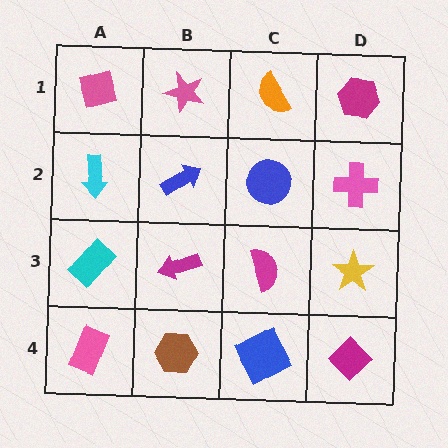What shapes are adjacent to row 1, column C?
A blue circle (row 2, column C), a pink star (row 1, column B), a magenta hexagon (row 1, column D).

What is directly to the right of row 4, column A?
A brown hexagon.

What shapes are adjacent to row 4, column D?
A yellow star (row 3, column D), a blue square (row 4, column C).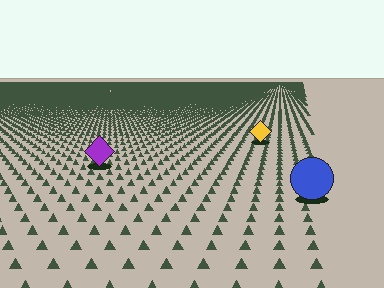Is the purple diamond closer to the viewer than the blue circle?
No. The blue circle is closer — you can tell from the texture gradient: the ground texture is coarser near it.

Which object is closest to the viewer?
The blue circle is closest. The texture marks near it are larger and more spread out.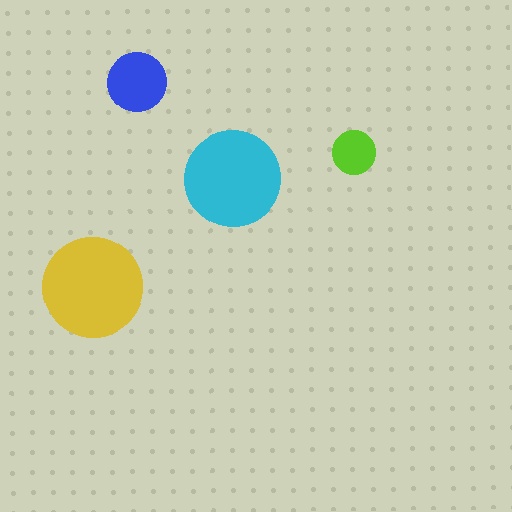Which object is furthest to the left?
The yellow circle is leftmost.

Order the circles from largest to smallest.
the yellow one, the cyan one, the blue one, the lime one.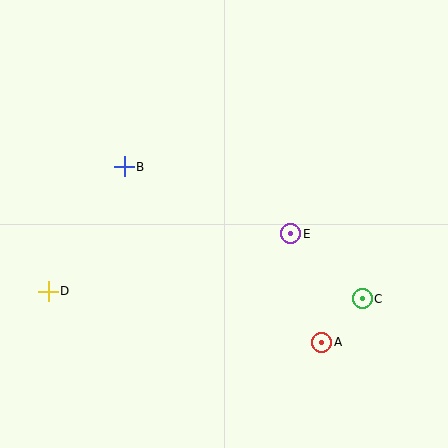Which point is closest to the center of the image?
Point E at (291, 234) is closest to the center.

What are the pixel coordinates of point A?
Point A is at (322, 342).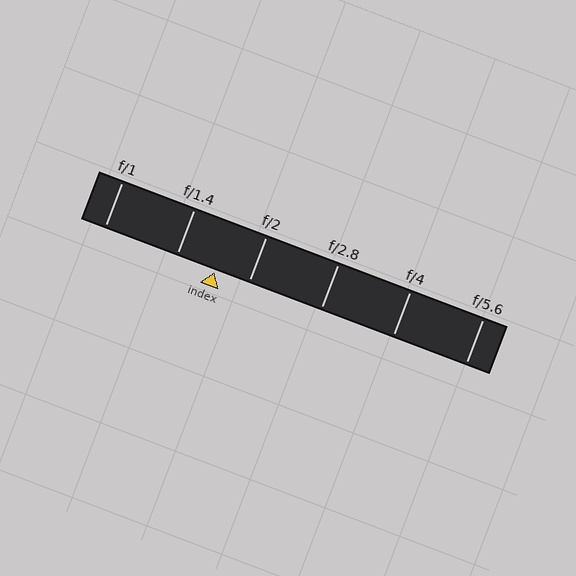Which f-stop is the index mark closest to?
The index mark is closest to f/2.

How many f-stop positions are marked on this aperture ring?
There are 6 f-stop positions marked.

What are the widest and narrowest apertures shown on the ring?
The widest aperture shown is f/1 and the narrowest is f/5.6.